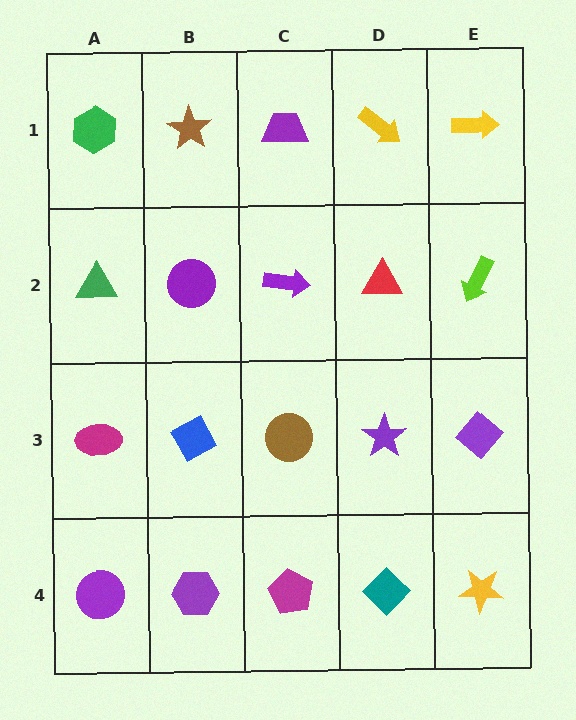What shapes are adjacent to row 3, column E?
A lime arrow (row 2, column E), a yellow star (row 4, column E), a purple star (row 3, column D).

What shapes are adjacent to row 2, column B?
A brown star (row 1, column B), a blue diamond (row 3, column B), a green triangle (row 2, column A), a purple arrow (row 2, column C).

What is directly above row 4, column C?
A brown circle.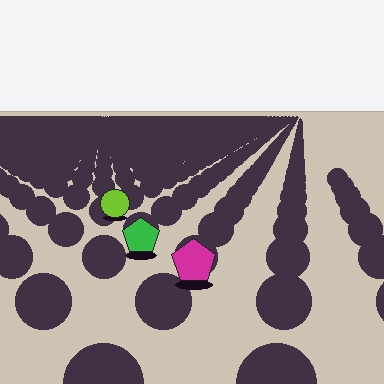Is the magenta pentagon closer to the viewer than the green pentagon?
Yes. The magenta pentagon is closer — you can tell from the texture gradient: the ground texture is coarser near it.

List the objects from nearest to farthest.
From nearest to farthest: the magenta pentagon, the green pentagon, the lime circle.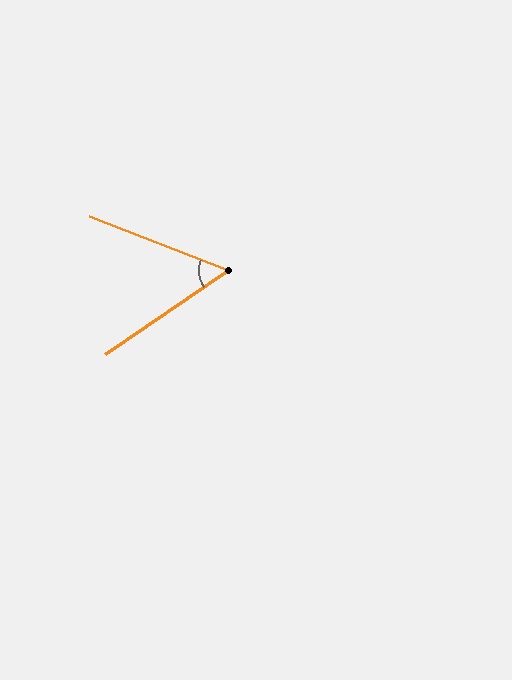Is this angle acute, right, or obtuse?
It is acute.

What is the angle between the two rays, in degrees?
Approximately 55 degrees.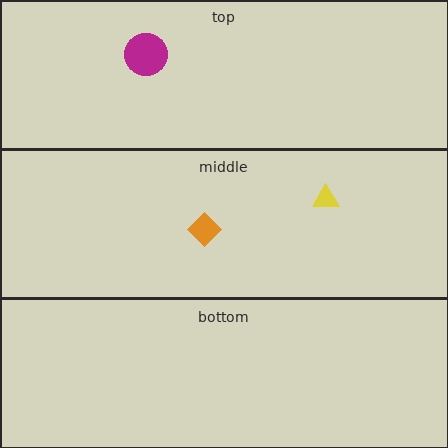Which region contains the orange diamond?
The middle region.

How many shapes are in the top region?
1.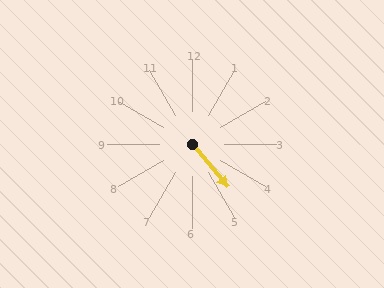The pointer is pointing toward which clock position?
Roughly 5 o'clock.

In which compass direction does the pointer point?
Southeast.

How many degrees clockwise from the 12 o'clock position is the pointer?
Approximately 140 degrees.